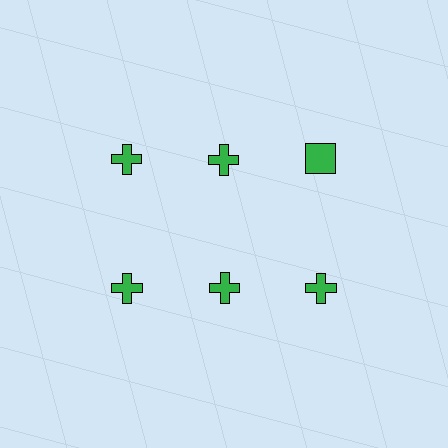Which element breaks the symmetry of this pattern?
The green square in the top row, center column breaks the symmetry. All other shapes are green crosses.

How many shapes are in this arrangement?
There are 6 shapes arranged in a grid pattern.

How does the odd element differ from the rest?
It has a different shape: square instead of cross.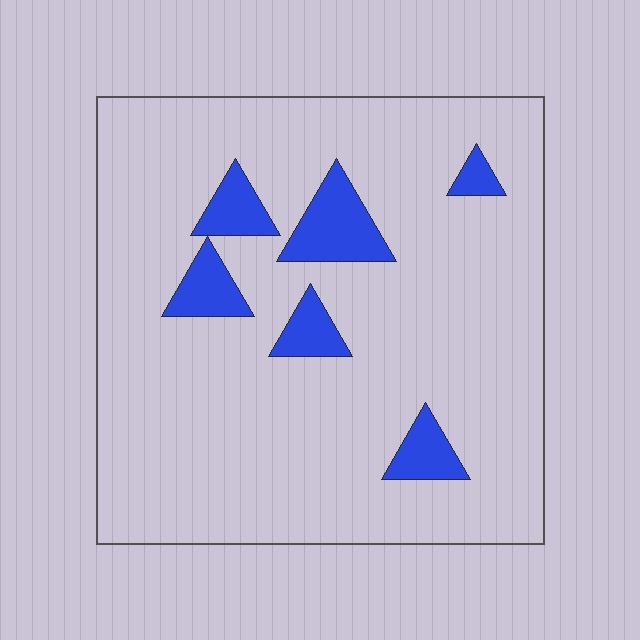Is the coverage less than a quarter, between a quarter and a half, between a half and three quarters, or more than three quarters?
Less than a quarter.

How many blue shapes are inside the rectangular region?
6.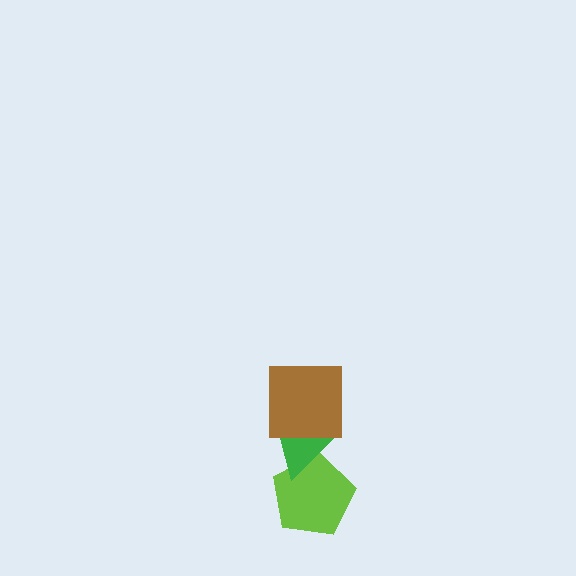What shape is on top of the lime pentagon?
The green triangle is on top of the lime pentagon.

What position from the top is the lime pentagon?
The lime pentagon is 3rd from the top.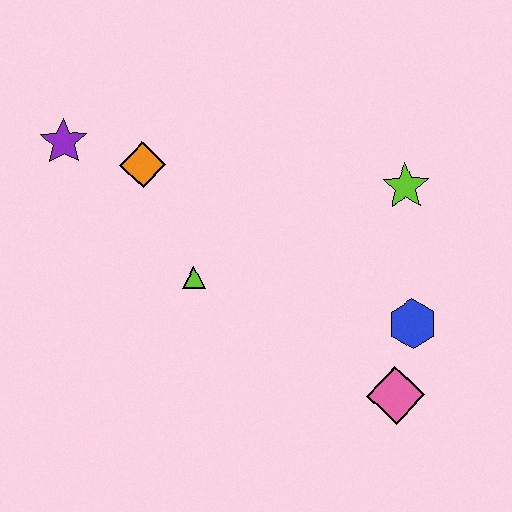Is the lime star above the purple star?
No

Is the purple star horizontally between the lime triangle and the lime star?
No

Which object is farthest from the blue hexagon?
The purple star is farthest from the blue hexagon.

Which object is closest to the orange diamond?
The purple star is closest to the orange diamond.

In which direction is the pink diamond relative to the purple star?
The pink diamond is to the right of the purple star.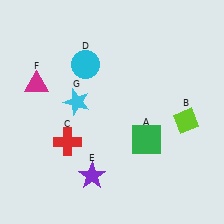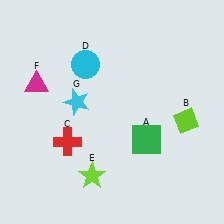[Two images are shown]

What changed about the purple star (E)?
In Image 1, E is purple. In Image 2, it changed to lime.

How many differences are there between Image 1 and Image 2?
There is 1 difference between the two images.